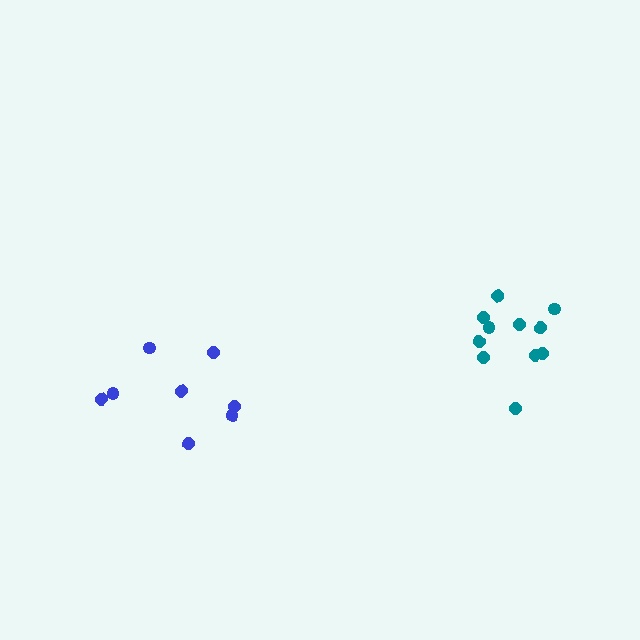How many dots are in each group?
Group 1: 8 dots, Group 2: 11 dots (19 total).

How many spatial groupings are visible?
There are 2 spatial groupings.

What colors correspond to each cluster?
The clusters are colored: blue, teal.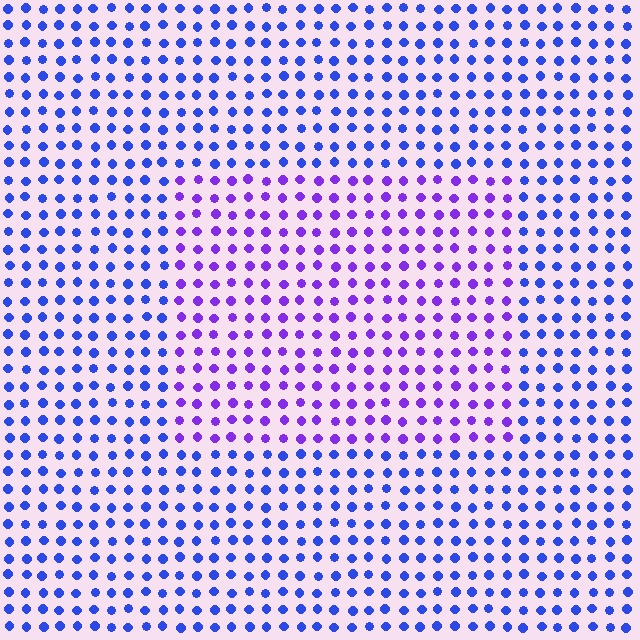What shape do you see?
I see a rectangle.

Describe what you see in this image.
The image is filled with small blue elements in a uniform arrangement. A rectangle-shaped region is visible where the elements are tinted to a slightly different hue, forming a subtle color boundary.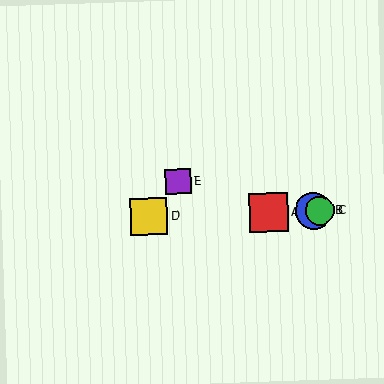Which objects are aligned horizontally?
Objects A, B, C, D are aligned horizontally.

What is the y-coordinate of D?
Object D is at y≈217.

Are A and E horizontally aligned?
No, A is at y≈213 and E is at y≈182.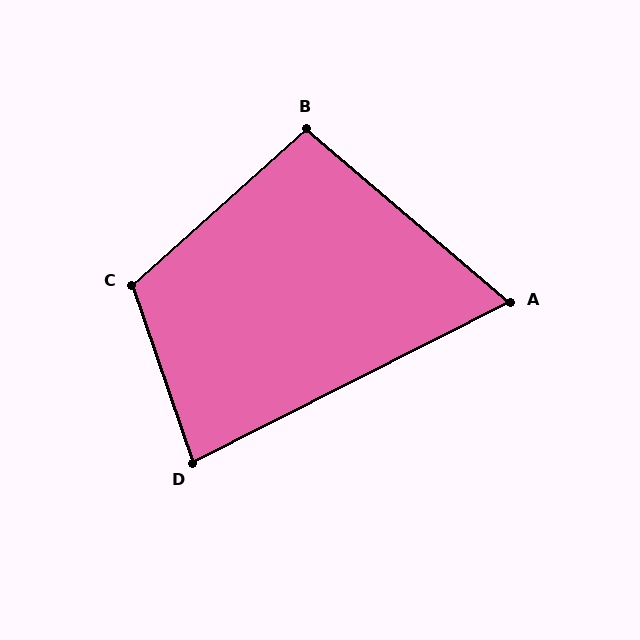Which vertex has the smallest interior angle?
A, at approximately 67 degrees.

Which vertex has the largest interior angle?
C, at approximately 113 degrees.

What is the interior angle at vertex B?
Approximately 98 degrees (obtuse).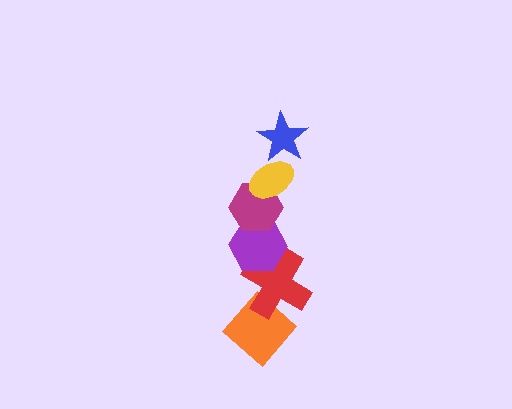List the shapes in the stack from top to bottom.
From top to bottom: the blue star, the yellow ellipse, the magenta hexagon, the purple hexagon, the red cross, the orange diamond.